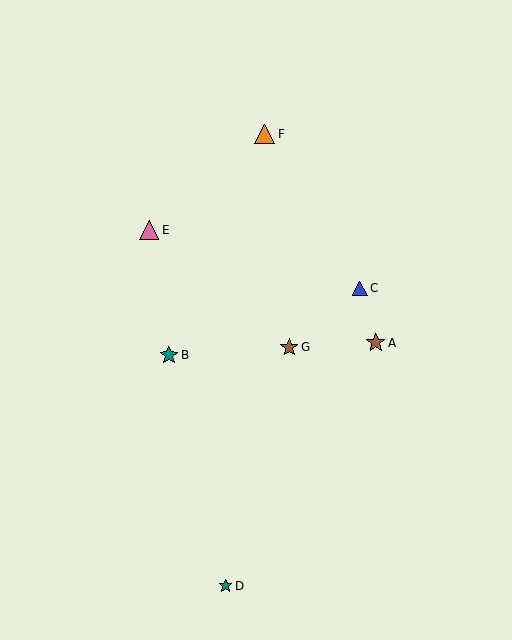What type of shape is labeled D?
Shape D is a teal star.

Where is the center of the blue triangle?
The center of the blue triangle is at (360, 288).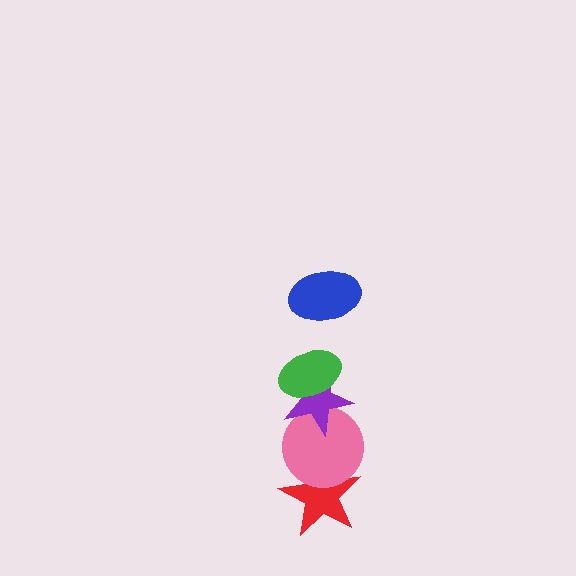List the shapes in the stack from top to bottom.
From top to bottom: the blue ellipse, the green ellipse, the purple star, the pink circle, the red star.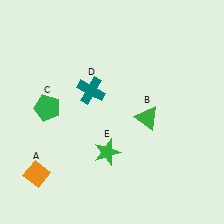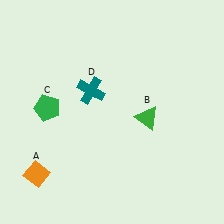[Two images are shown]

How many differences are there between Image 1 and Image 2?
There is 1 difference between the two images.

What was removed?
The green star (E) was removed in Image 2.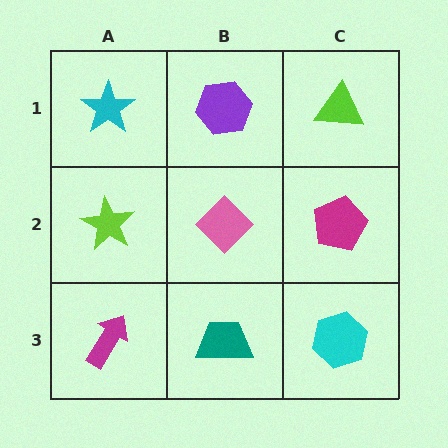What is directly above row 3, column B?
A pink diamond.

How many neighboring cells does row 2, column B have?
4.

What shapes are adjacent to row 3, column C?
A magenta pentagon (row 2, column C), a teal trapezoid (row 3, column B).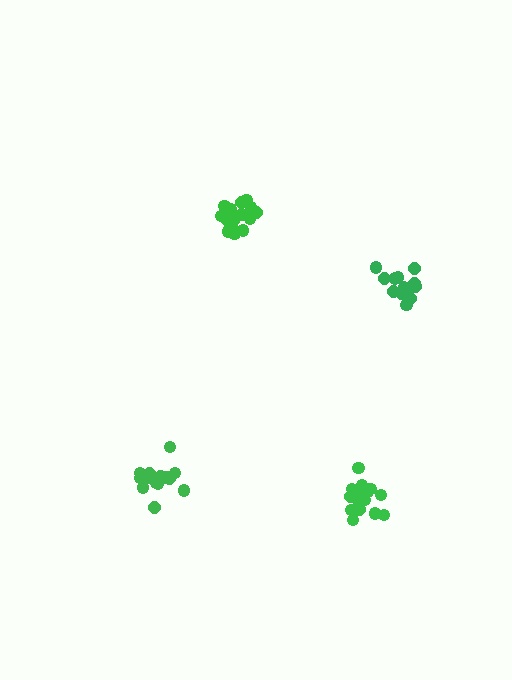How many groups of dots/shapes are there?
There are 4 groups.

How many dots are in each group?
Group 1: 15 dots, Group 2: 13 dots, Group 3: 16 dots, Group 4: 17 dots (61 total).